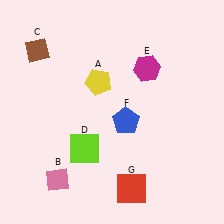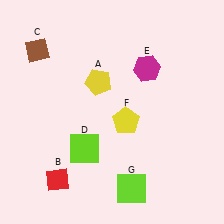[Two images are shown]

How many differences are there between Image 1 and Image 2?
There are 3 differences between the two images.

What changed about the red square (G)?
In Image 1, G is red. In Image 2, it changed to lime.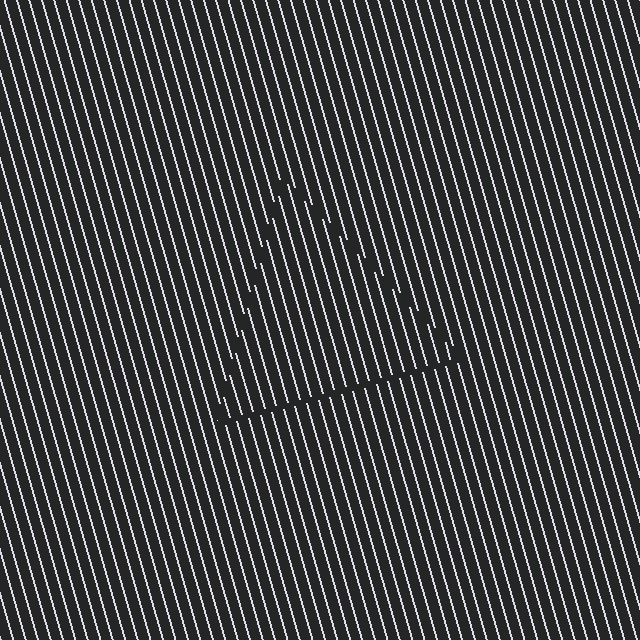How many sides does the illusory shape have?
3 sides — the line-ends trace a triangle.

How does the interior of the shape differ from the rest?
The interior of the shape contains the same grating, shifted by half a period — the contour is defined by the phase discontinuity where line-ends from the inner and outer gratings abut.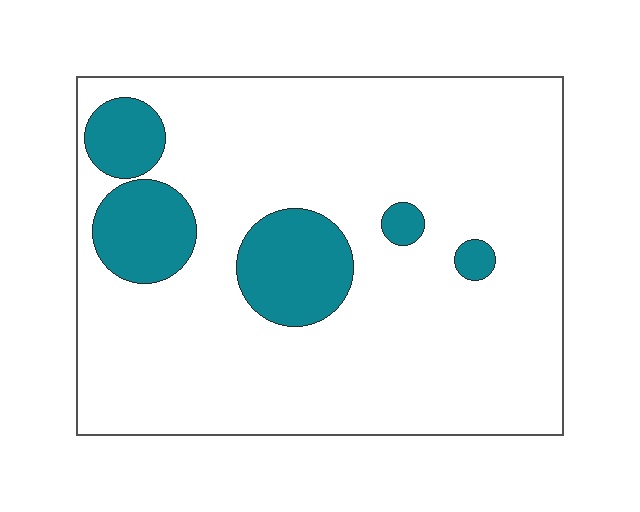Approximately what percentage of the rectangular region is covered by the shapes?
Approximately 15%.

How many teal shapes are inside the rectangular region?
5.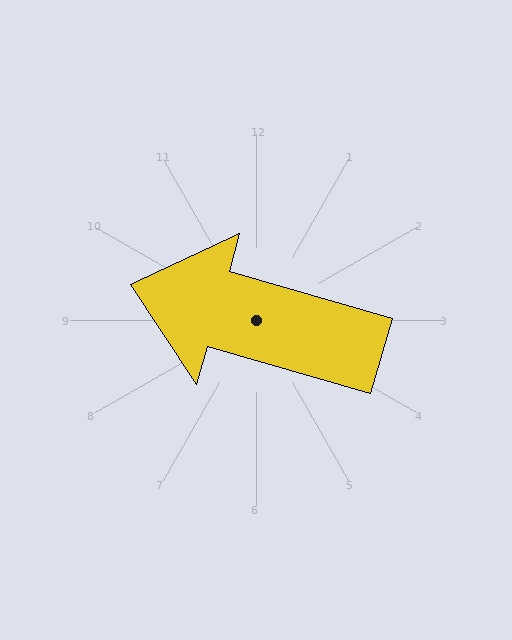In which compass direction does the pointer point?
West.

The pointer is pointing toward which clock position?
Roughly 10 o'clock.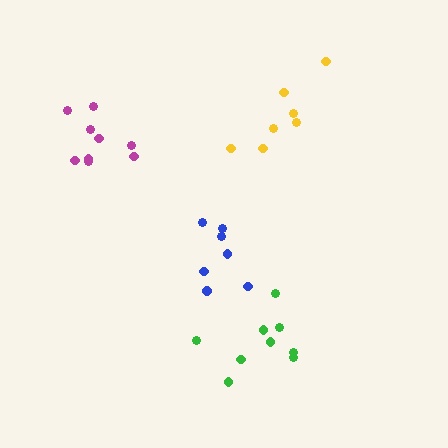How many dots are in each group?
Group 1: 7 dots, Group 2: 9 dots, Group 3: 7 dots, Group 4: 9 dots (32 total).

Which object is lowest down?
The green cluster is bottommost.